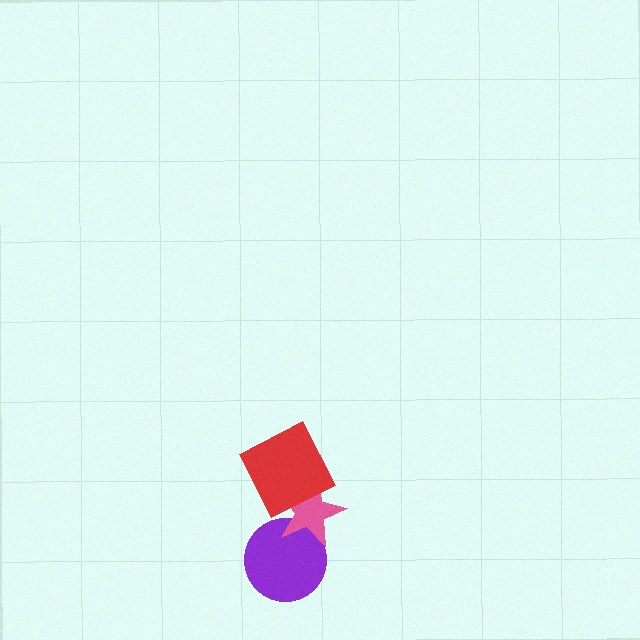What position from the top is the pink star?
The pink star is 2nd from the top.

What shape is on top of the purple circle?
The pink star is on top of the purple circle.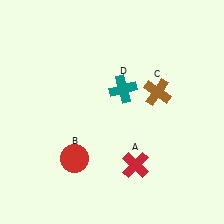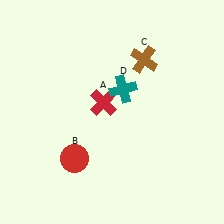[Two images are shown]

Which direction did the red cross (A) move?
The red cross (A) moved up.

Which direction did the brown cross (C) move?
The brown cross (C) moved up.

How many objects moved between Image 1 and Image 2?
2 objects moved between the two images.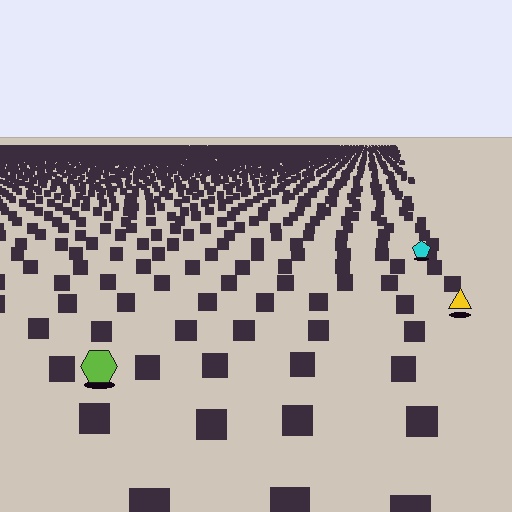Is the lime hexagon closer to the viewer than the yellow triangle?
Yes. The lime hexagon is closer — you can tell from the texture gradient: the ground texture is coarser near it.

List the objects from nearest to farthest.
From nearest to farthest: the lime hexagon, the yellow triangle, the cyan pentagon.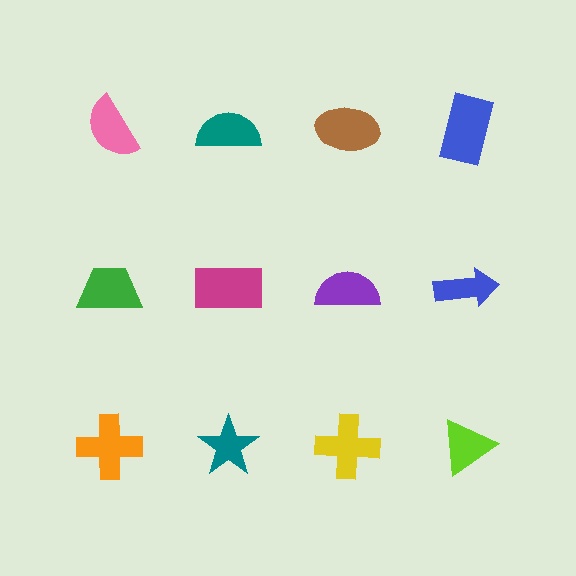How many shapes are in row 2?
4 shapes.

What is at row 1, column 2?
A teal semicircle.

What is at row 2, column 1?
A green trapezoid.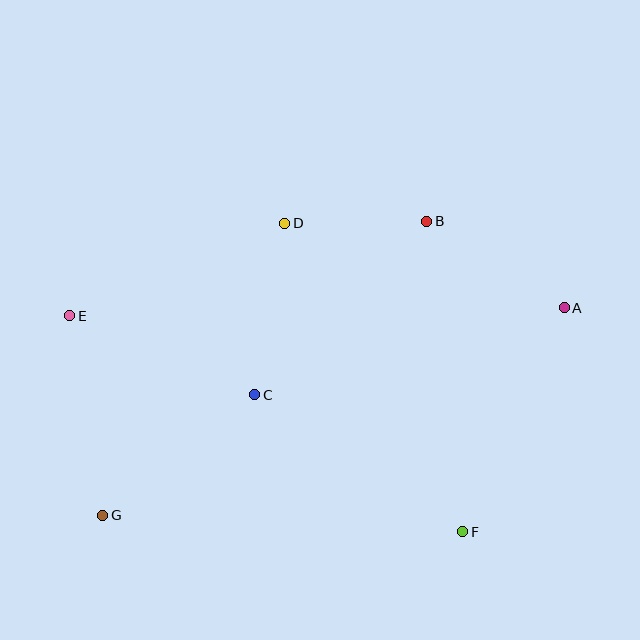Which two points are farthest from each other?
Points A and G are farthest from each other.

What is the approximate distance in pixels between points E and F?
The distance between E and F is approximately 448 pixels.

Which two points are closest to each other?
Points B and D are closest to each other.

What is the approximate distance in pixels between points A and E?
The distance between A and E is approximately 494 pixels.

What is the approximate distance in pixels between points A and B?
The distance between A and B is approximately 162 pixels.